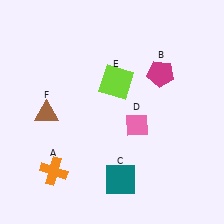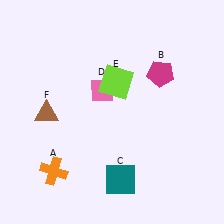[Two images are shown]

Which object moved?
The pink diamond (D) moved left.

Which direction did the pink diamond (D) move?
The pink diamond (D) moved left.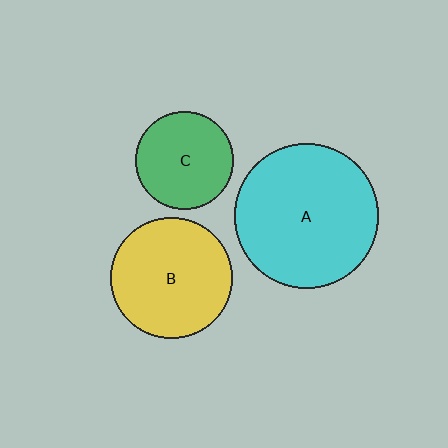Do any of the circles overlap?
No, none of the circles overlap.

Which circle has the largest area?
Circle A (cyan).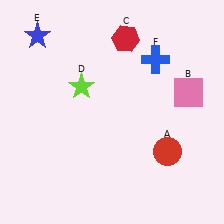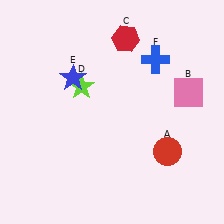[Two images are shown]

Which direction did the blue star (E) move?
The blue star (E) moved down.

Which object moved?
The blue star (E) moved down.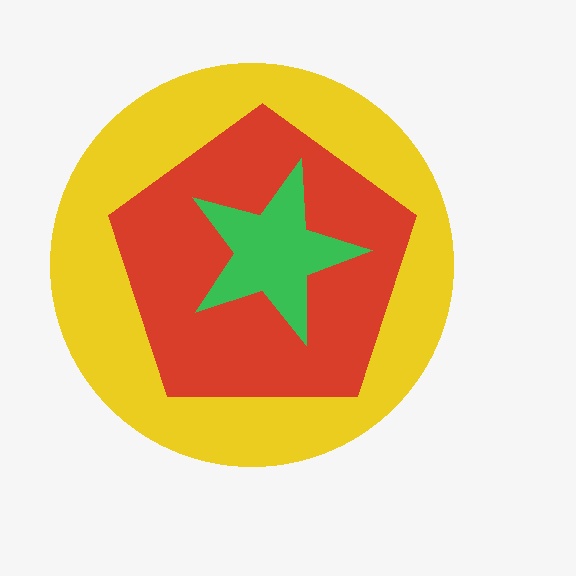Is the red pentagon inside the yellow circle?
Yes.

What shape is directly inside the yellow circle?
The red pentagon.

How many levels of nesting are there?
3.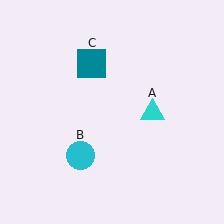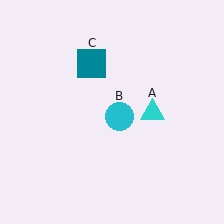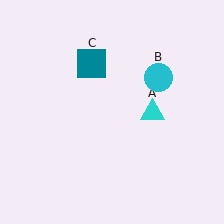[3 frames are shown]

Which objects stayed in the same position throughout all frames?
Cyan triangle (object A) and teal square (object C) remained stationary.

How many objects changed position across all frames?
1 object changed position: cyan circle (object B).